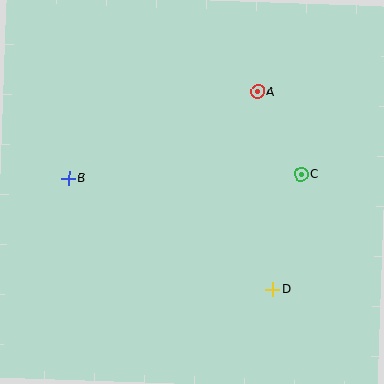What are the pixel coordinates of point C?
Point C is at (301, 174).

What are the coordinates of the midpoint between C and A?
The midpoint between C and A is at (279, 133).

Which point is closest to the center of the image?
Point C at (301, 174) is closest to the center.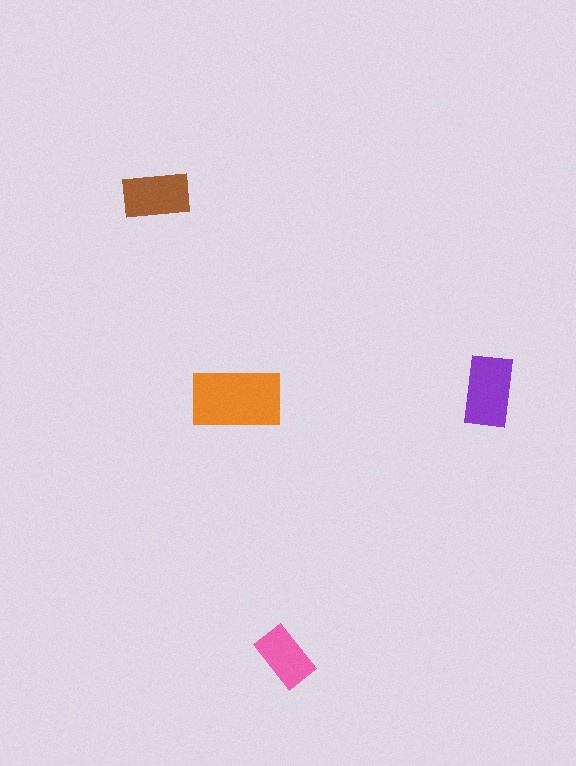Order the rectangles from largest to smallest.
the orange one, the purple one, the brown one, the pink one.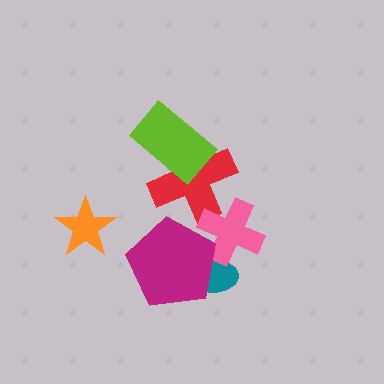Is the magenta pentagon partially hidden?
No, no other shape covers it.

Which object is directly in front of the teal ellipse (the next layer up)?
The pink cross is directly in front of the teal ellipse.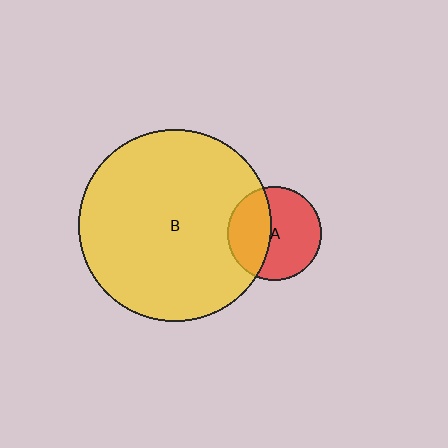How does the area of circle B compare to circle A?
Approximately 4.2 times.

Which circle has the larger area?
Circle B (yellow).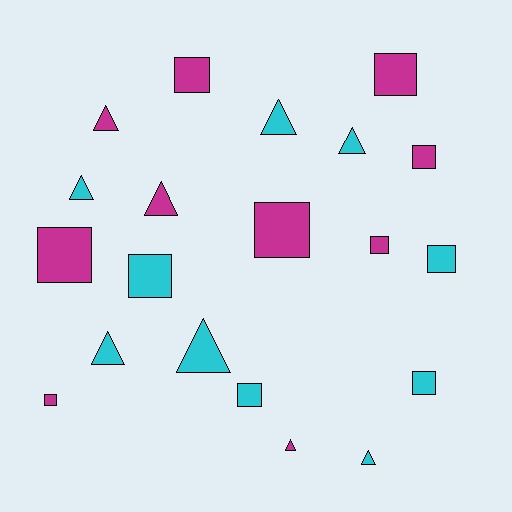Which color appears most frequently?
Magenta, with 10 objects.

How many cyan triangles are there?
There are 6 cyan triangles.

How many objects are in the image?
There are 20 objects.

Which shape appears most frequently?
Square, with 11 objects.